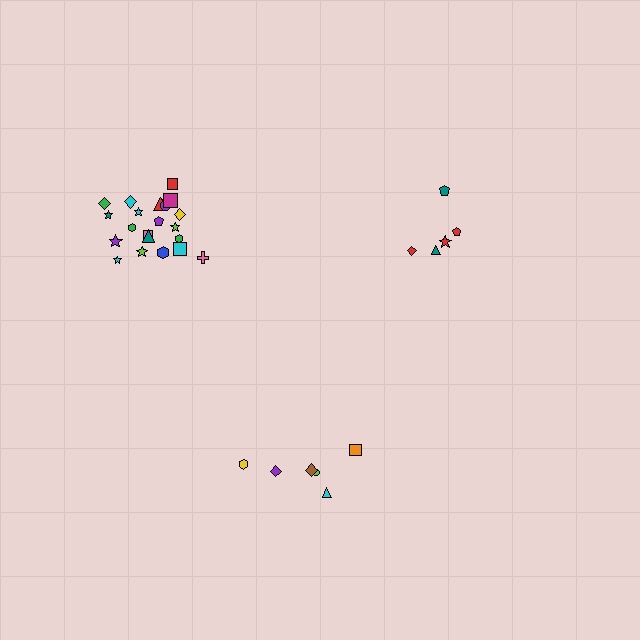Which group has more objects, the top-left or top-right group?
The top-left group.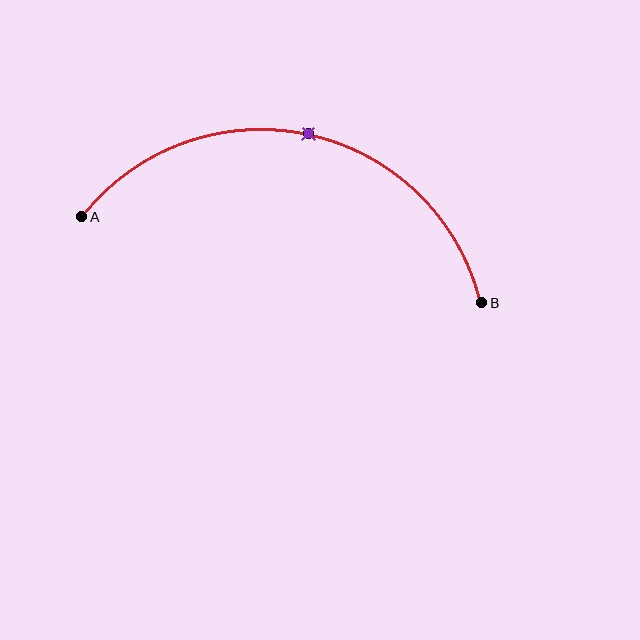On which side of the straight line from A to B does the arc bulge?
The arc bulges above the straight line connecting A and B.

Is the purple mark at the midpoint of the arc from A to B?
Yes. The purple mark lies on the arc at equal arc-length from both A and B — it is the arc midpoint.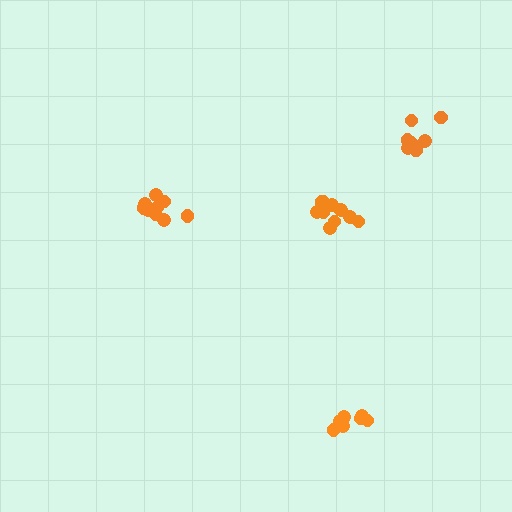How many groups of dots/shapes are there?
There are 4 groups.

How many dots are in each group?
Group 1: 8 dots, Group 2: 13 dots, Group 3: 9 dots, Group 4: 7 dots (37 total).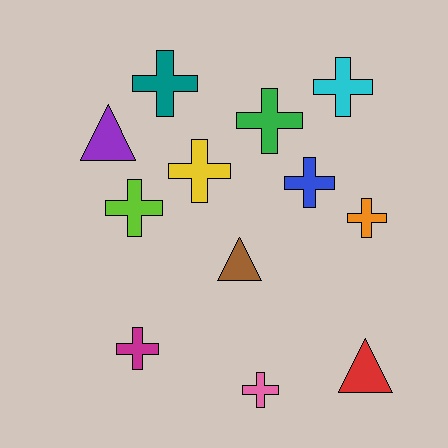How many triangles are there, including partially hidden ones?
There are 3 triangles.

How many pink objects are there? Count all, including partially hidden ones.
There is 1 pink object.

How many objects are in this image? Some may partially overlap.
There are 12 objects.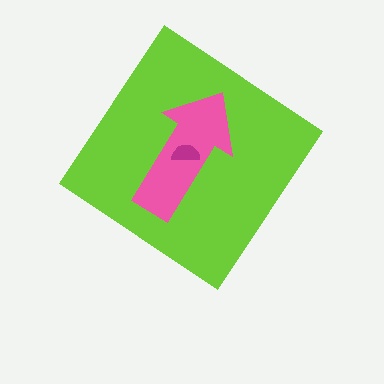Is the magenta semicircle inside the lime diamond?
Yes.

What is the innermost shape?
The magenta semicircle.